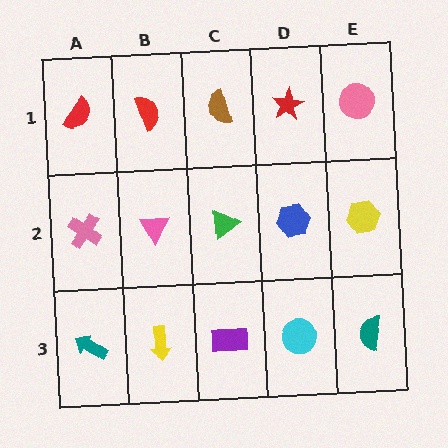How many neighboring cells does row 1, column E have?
2.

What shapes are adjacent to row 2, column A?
A red semicircle (row 1, column A), a teal arrow (row 3, column A), a pink triangle (row 2, column B).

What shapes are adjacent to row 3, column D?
A blue hexagon (row 2, column D), a purple rectangle (row 3, column C), a teal semicircle (row 3, column E).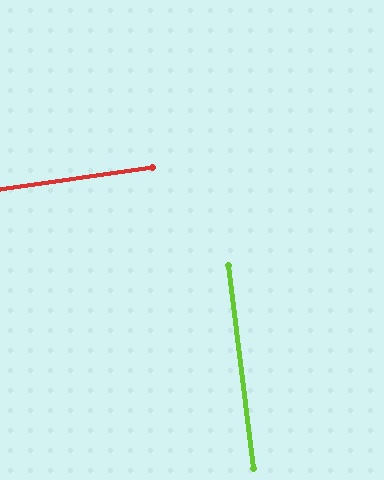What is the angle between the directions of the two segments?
Approximately 89 degrees.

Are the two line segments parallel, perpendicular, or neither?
Perpendicular — they meet at approximately 89°.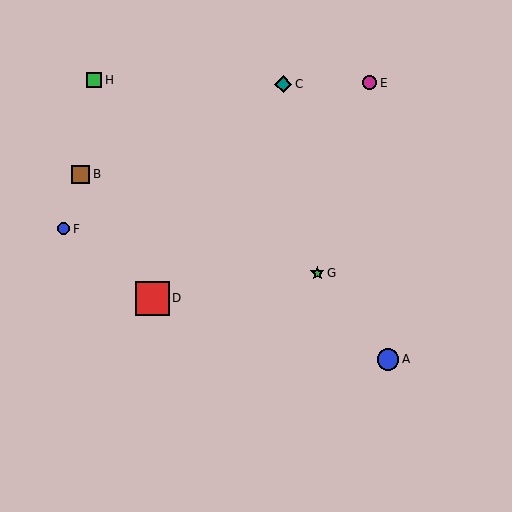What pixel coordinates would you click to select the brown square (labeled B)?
Click at (81, 174) to select the brown square B.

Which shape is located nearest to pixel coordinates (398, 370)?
The blue circle (labeled A) at (388, 359) is nearest to that location.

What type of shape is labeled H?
Shape H is a green square.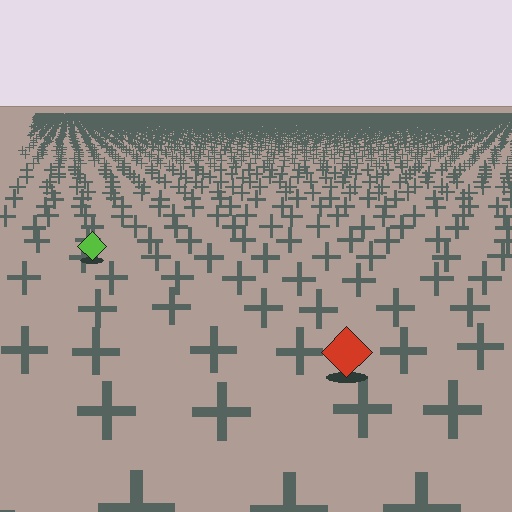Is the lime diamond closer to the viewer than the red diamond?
No. The red diamond is closer — you can tell from the texture gradient: the ground texture is coarser near it.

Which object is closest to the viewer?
The red diamond is closest. The texture marks near it are larger and more spread out.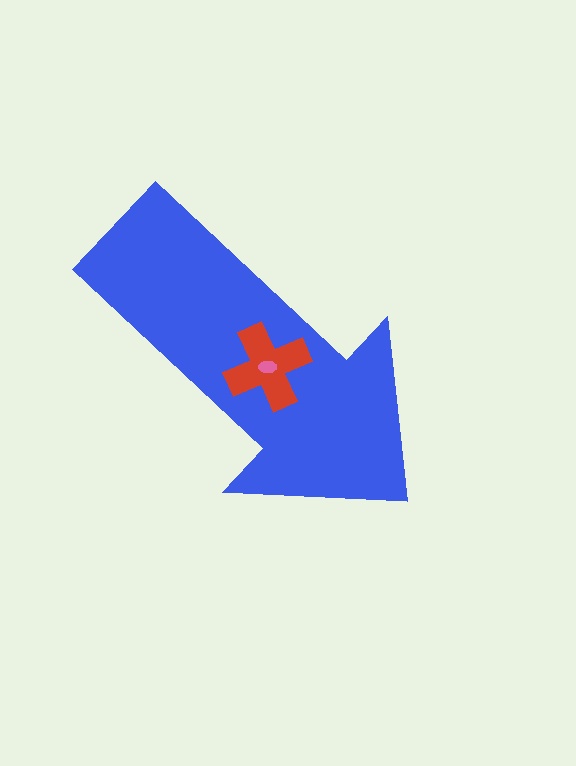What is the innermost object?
The pink ellipse.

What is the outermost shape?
The blue arrow.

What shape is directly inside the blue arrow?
The red cross.